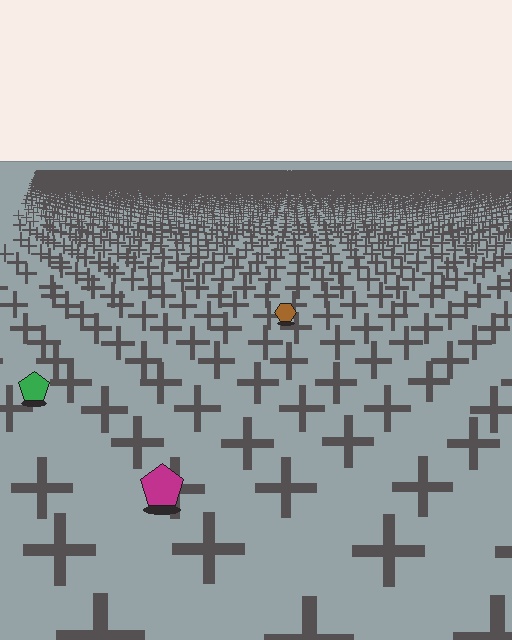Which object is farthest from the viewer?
The brown hexagon is farthest from the viewer. It appears smaller and the ground texture around it is denser.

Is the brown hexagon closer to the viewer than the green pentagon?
No. The green pentagon is closer — you can tell from the texture gradient: the ground texture is coarser near it.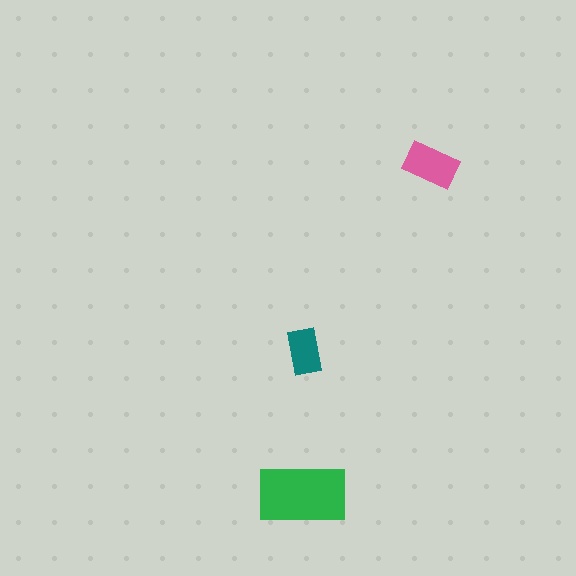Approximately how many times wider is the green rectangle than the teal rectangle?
About 2 times wider.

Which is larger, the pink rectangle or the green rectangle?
The green one.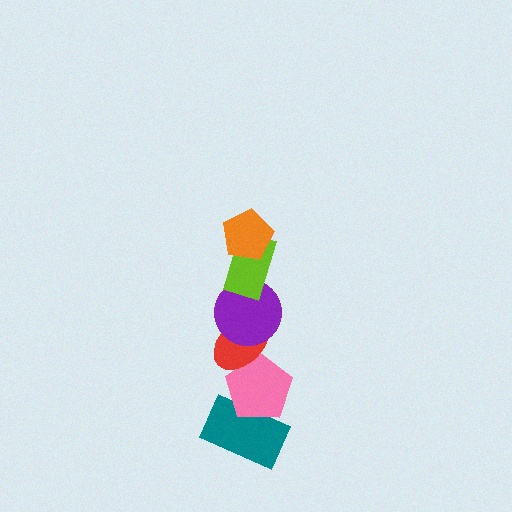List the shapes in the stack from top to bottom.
From top to bottom: the orange pentagon, the lime rectangle, the purple circle, the red ellipse, the pink pentagon, the teal rectangle.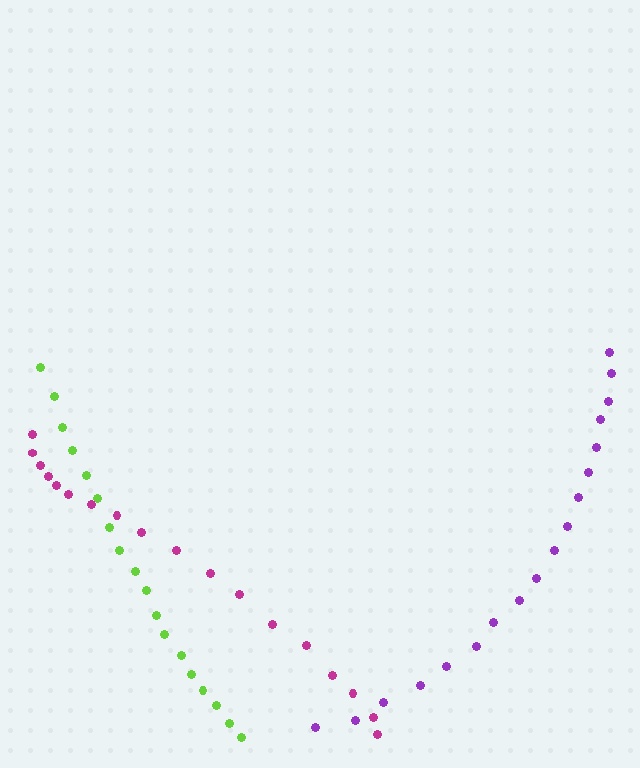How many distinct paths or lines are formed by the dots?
There are 3 distinct paths.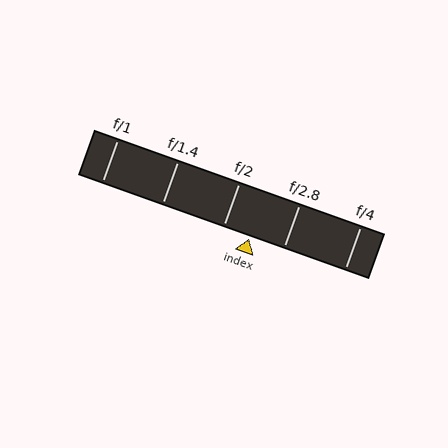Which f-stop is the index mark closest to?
The index mark is closest to f/2.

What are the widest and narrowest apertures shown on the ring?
The widest aperture shown is f/1 and the narrowest is f/4.